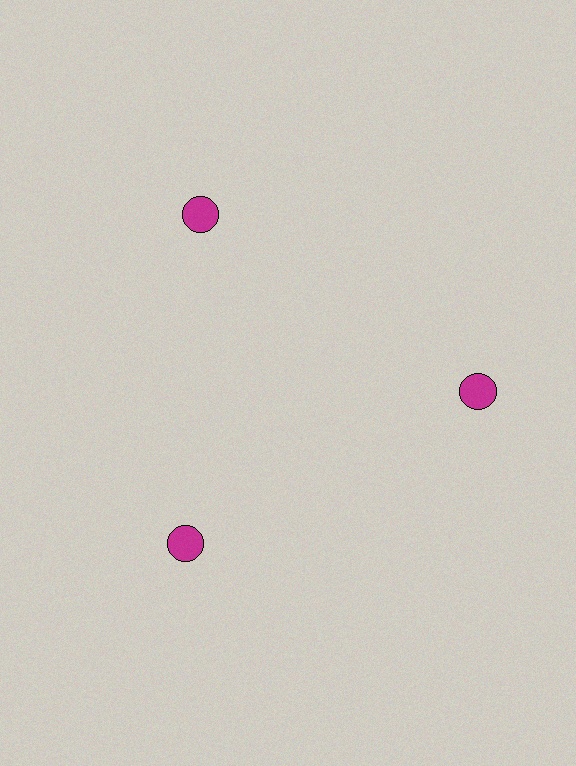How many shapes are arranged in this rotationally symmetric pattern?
There are 3 shapes, arranged in 3 groups of 1.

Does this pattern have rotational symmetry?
Yes, this pattern has 3-fold rotational symmetry. It looks the same after rotating 120 degrees around the center.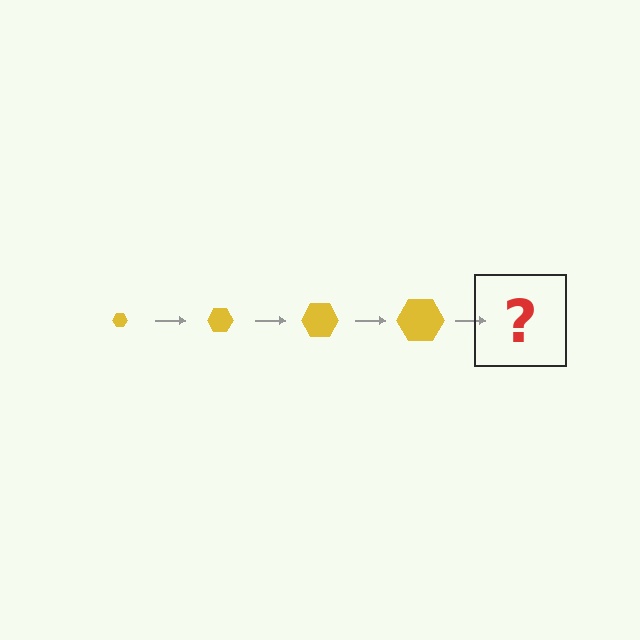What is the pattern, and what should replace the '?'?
The pattern is that the hexagon gets progressively larger each step. The '?' should be a yellow hexagon, larger than the previous one.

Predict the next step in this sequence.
The next step is a yellow hexagon, larger than the previous one.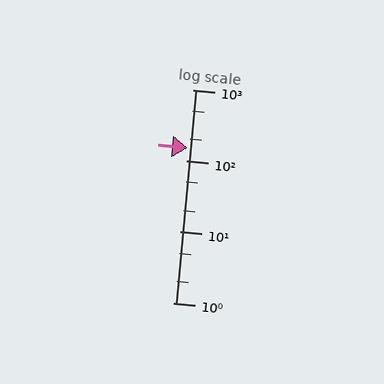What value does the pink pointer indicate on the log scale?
The pointer indicates approximately 150.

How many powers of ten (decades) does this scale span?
The scale spans 3 decades, from 1 to 1000.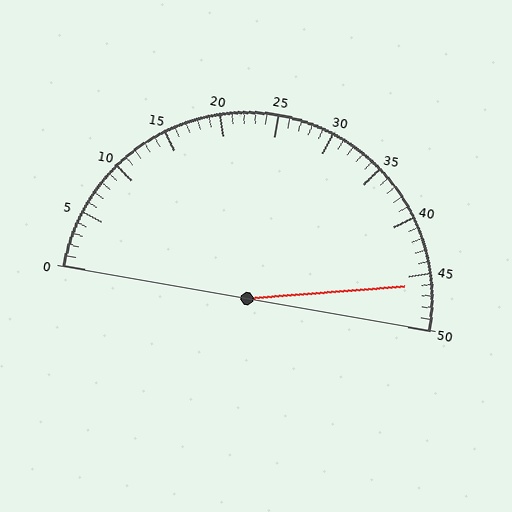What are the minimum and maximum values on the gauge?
The gauge ranges from 0 to 50.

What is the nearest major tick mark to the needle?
The nearest major tick mark is 45.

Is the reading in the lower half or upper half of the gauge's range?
The reading is in the upper half of the range (0 to 50).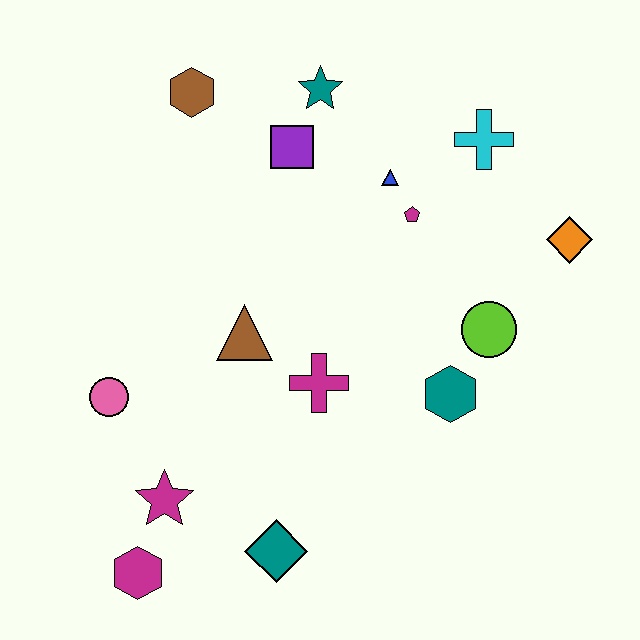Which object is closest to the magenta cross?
The brown triangle is closest to the magenta cross.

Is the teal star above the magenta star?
Yes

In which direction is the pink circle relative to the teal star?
The pink circle is below the teal star.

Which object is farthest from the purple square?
The magenta hexagon is farthest from the purple square.